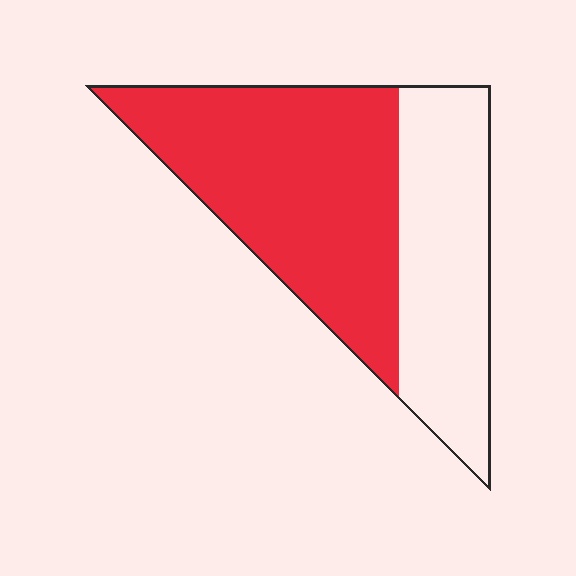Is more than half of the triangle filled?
Yes.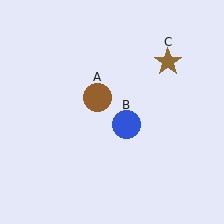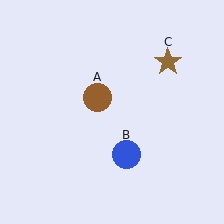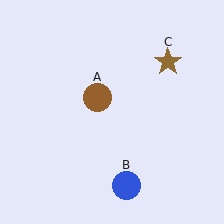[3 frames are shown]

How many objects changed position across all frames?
1 object changed position: blue circle (object B).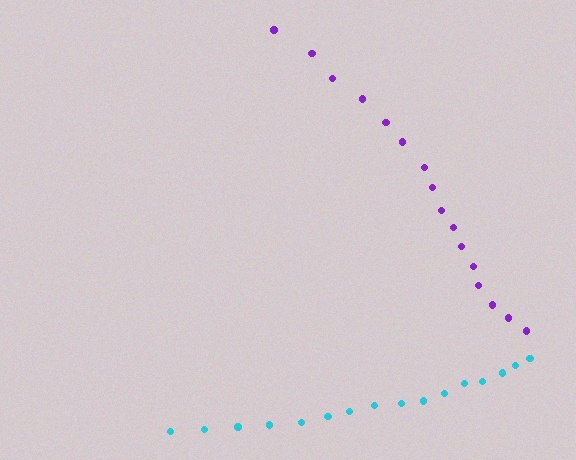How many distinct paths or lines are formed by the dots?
There are 2 distinct paths.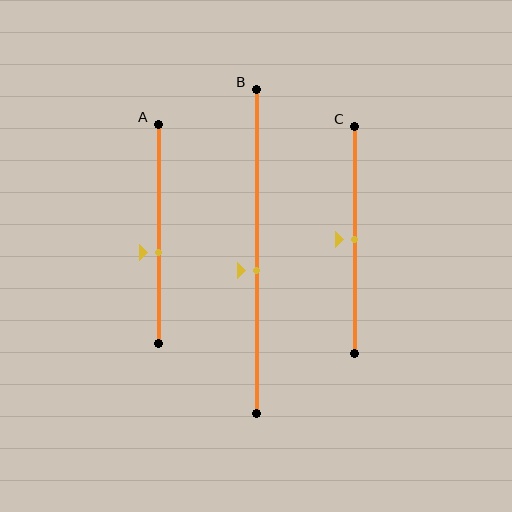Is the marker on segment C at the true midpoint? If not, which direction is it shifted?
Yes, the marker on segment C is at the true midpoint.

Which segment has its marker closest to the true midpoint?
Segment C has its marker closest to the true midpoint.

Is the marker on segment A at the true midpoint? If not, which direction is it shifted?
No, the marker on segment A is shifted downward by about 8% of the segment length.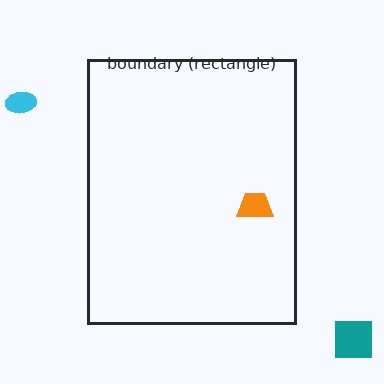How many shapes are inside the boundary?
1 inside, 2 outside.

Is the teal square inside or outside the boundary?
Outside.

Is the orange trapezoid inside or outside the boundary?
Inside.